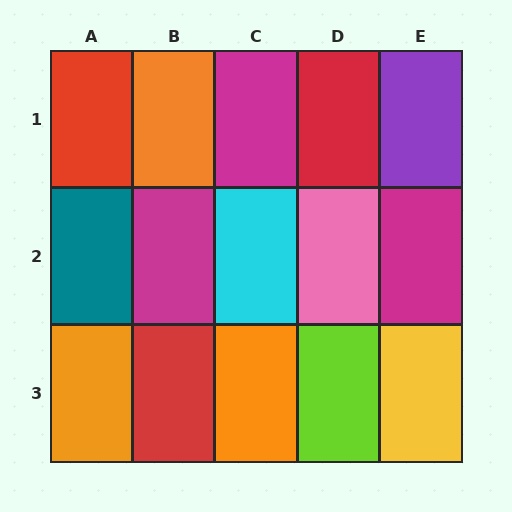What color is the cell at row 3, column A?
Orange.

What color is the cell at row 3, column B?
Red.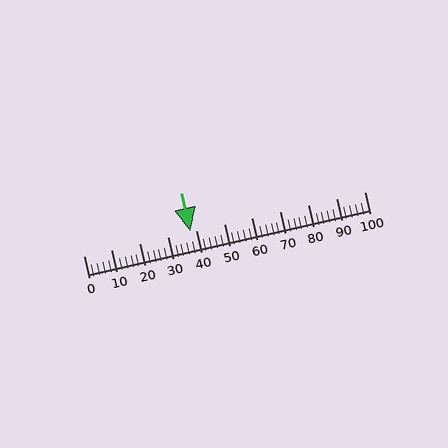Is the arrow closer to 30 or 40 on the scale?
The arrow is closer to 40.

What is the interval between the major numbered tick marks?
The major tick marks are spaced 10 units apart.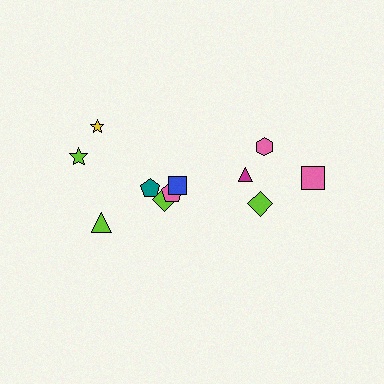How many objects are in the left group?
There are 7 objects.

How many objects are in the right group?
There are 4 objects.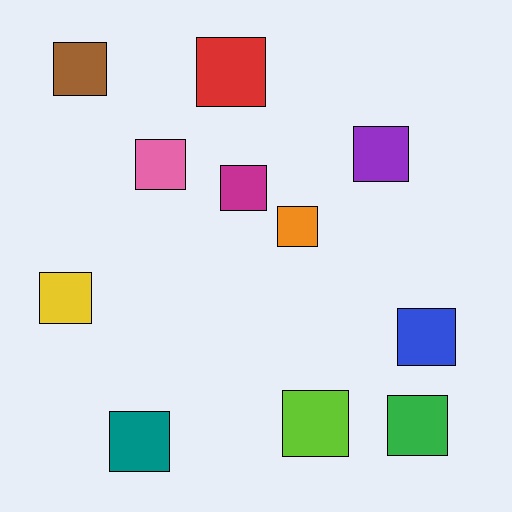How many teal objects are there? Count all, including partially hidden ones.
There is 1 teal object.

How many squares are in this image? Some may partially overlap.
There are 11 squares.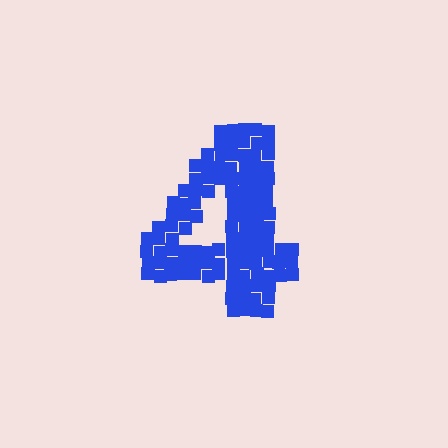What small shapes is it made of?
It is made of small squares.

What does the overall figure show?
The overall figure shows the digit 4.